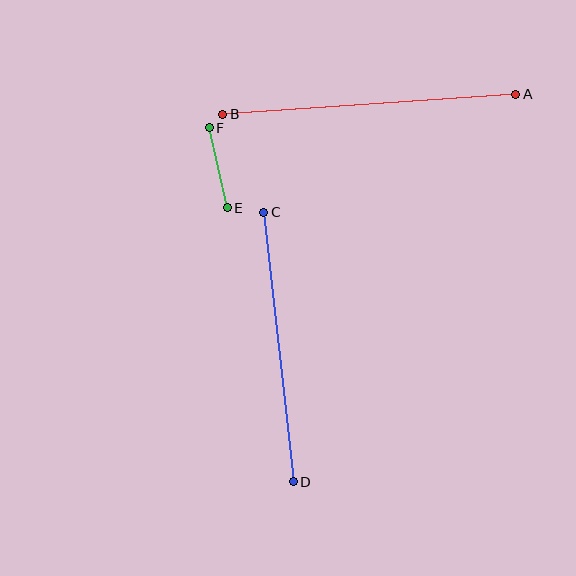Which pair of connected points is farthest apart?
Points A and B are farthest apart.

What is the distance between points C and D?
The distance is approximately 271 pixels.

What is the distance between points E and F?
The distance is approximately 82 pixels.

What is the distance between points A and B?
The distance is approximately 294 pixels.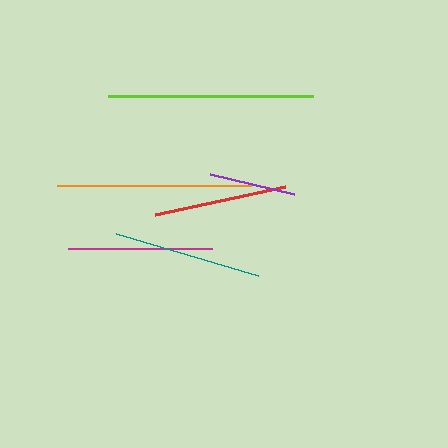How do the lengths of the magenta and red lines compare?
The magenta and red lines are approximately the same length.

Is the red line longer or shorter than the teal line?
The teal line is longer than the red line.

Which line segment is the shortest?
The purple line is the shortest at approximately 86 pixels.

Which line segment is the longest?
The lime line is the longest at approximately 205 pixels.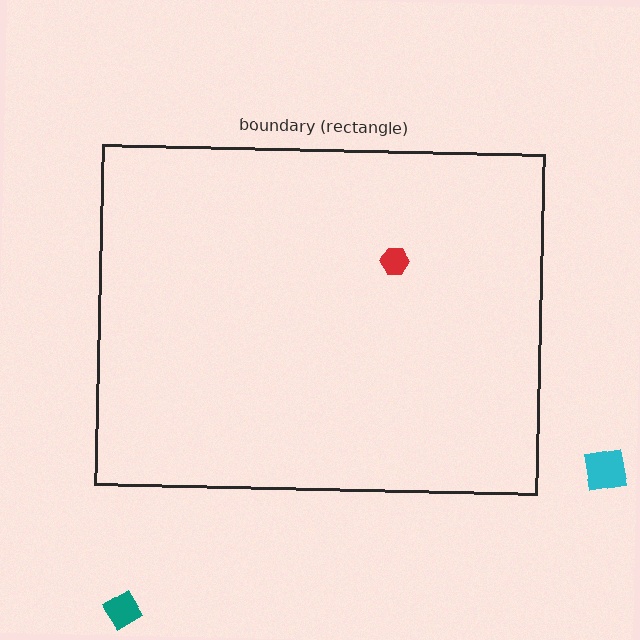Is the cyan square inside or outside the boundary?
Outside.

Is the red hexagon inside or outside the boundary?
Inside.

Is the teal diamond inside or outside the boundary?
Outside.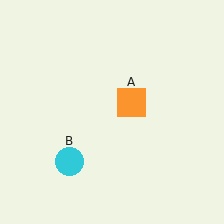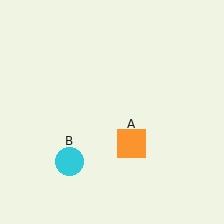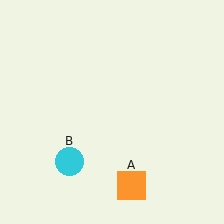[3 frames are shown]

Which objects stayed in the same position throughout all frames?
Cyan circle (object B) remained stationary.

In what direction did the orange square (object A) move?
The orange square (object A) moved down.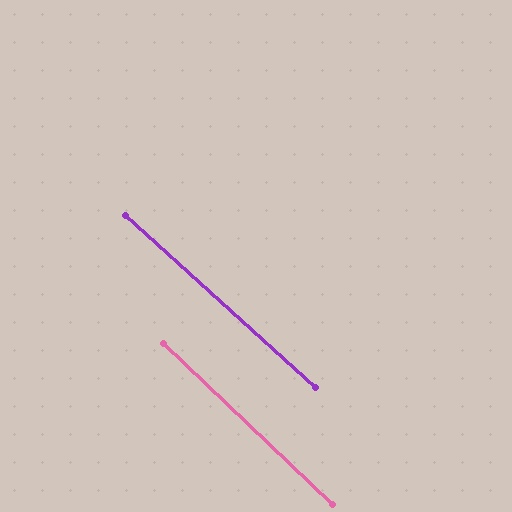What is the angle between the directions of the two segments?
Approximately 1 degree.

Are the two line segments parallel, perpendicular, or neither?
Parallel — their directions differ by only 1.4°.